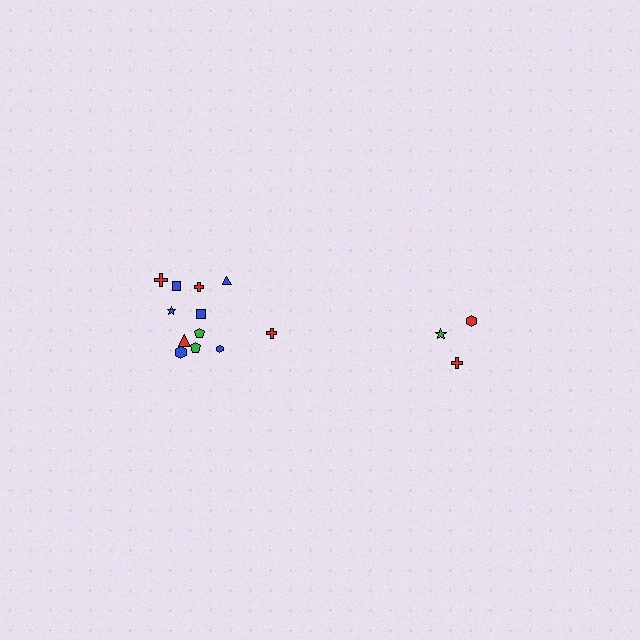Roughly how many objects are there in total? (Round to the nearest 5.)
Roughly 15 objects in total.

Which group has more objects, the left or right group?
The left group.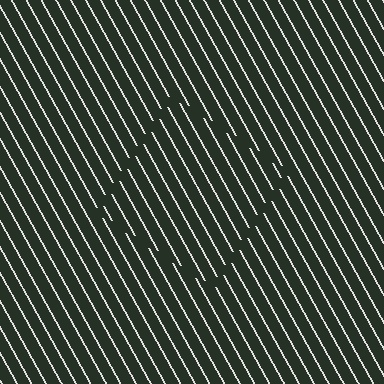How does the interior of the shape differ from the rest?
The interior of the shape contains the same grating, shifted by half a period — the contour is defined by the phase discontinuity where line-ends from the inner and outer gratings abut.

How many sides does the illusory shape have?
4 sides — the line-ends trace a square.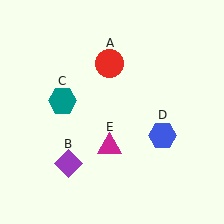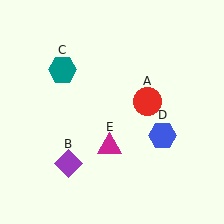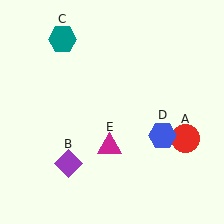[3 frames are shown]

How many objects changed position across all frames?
2 objects changed position: red circle (object A), teal hexagon (object C).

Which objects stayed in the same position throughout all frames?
Purple diamond (object B) and blue hexagon (object D) and magenta triangle (object E) remained stationary.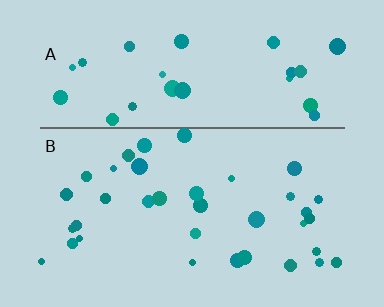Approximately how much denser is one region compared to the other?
Approximately 1.2× — region B over region A.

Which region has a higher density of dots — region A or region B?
B (the bottom).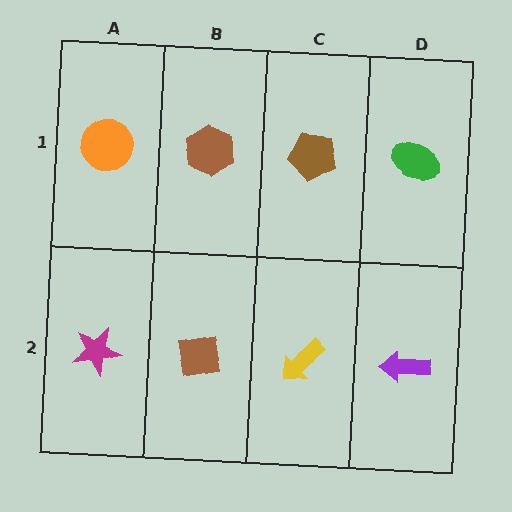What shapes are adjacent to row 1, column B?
A brown square (row 2, column B), an orange circle (row 1, column A), a brown pentagon (row 1, column C).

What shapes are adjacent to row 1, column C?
A yellow arrow (row 2, column C), a brown hexagon (row 1, column B), a green ellipse (row 1, column D).